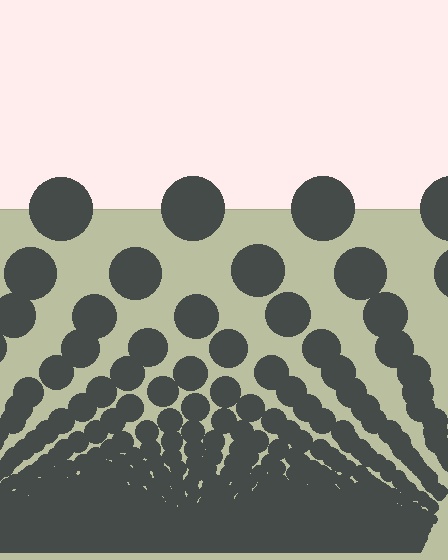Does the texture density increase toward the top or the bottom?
Density increases toward the bottom.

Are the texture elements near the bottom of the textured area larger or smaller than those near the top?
Smaller. The gradient is inverted — elements near the bottom are smaller and denser.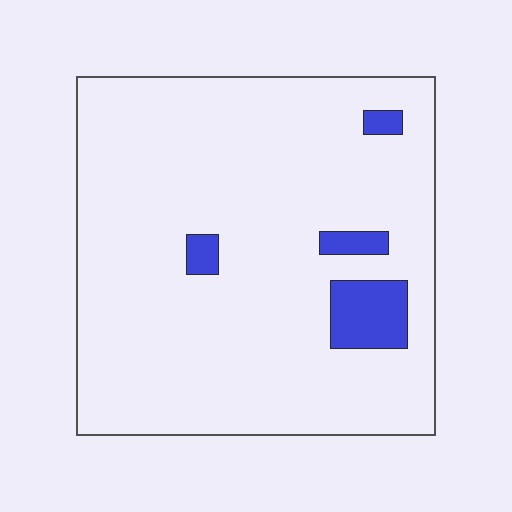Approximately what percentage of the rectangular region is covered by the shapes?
Approximately 5%.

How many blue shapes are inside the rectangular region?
4.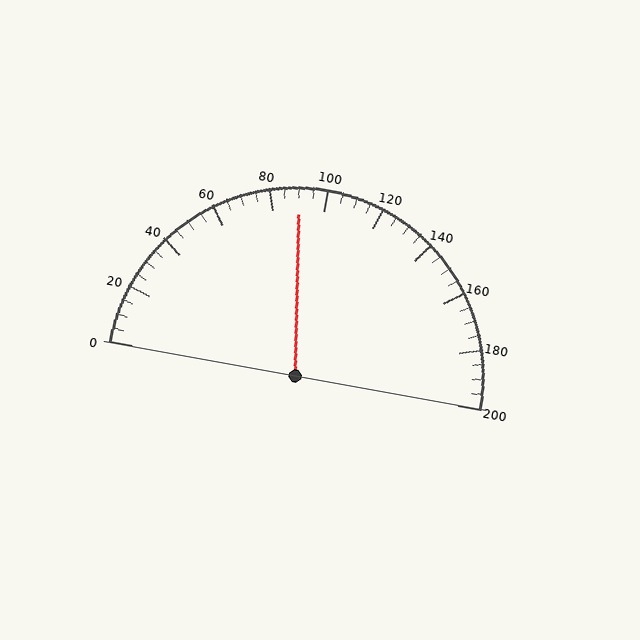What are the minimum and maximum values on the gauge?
The gauge ranges from 0 to 200.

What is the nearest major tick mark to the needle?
The nearest major tick mark is 80.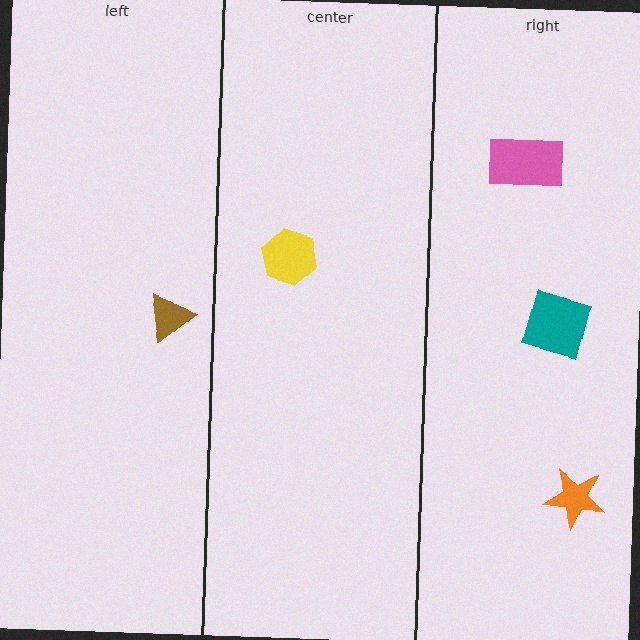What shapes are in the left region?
The brown triangle.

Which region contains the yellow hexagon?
The center region.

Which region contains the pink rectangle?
The right region.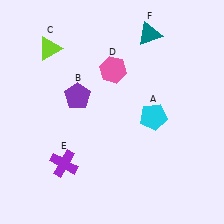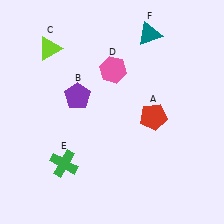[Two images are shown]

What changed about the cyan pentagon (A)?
In Image 1, A is cyan. In Image 2, it changed to red.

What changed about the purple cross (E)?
In Image 1, E is purple. In Image 2, it changed to green.